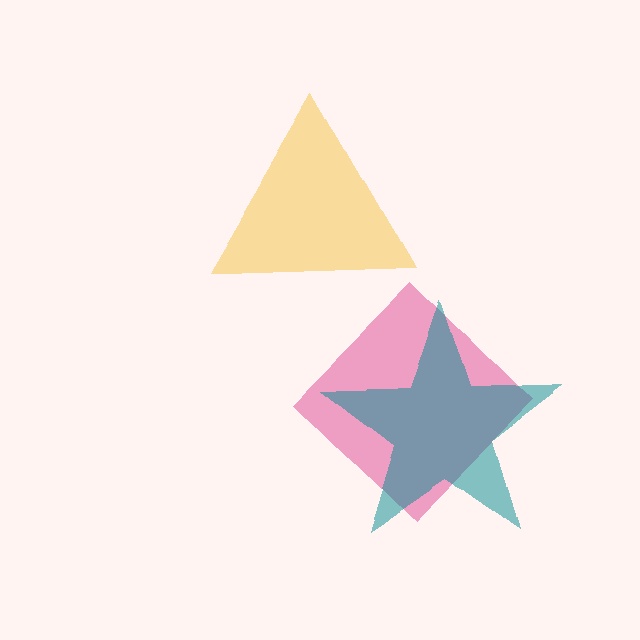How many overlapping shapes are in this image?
There are 3 overlapping shapes in the image.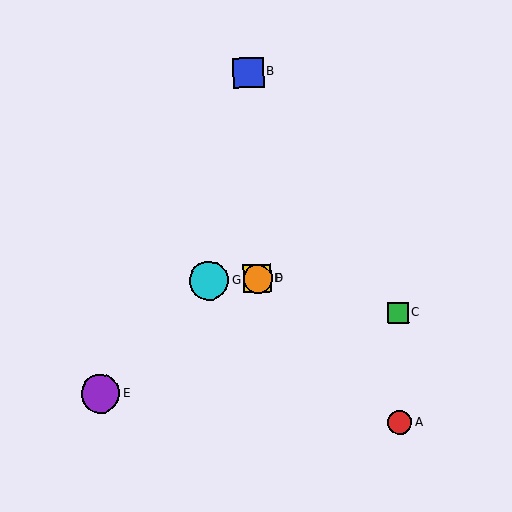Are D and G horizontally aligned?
Yes, both are at y≈279.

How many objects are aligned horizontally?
3 objects (D, F, G) are aligned horizontally.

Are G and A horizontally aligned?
No, G is at y≈280 and A is at y≈423.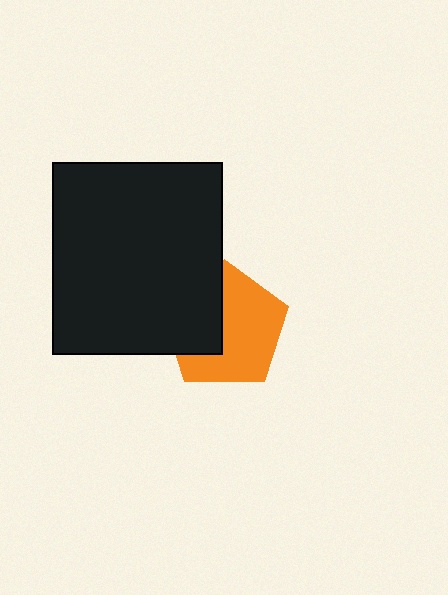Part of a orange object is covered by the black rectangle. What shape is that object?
It is a pentagon.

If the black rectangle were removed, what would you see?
You would see the complete orange pentagon.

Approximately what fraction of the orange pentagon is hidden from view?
Roughly 38% of the orange pentagon is hidden behind the black rectangle.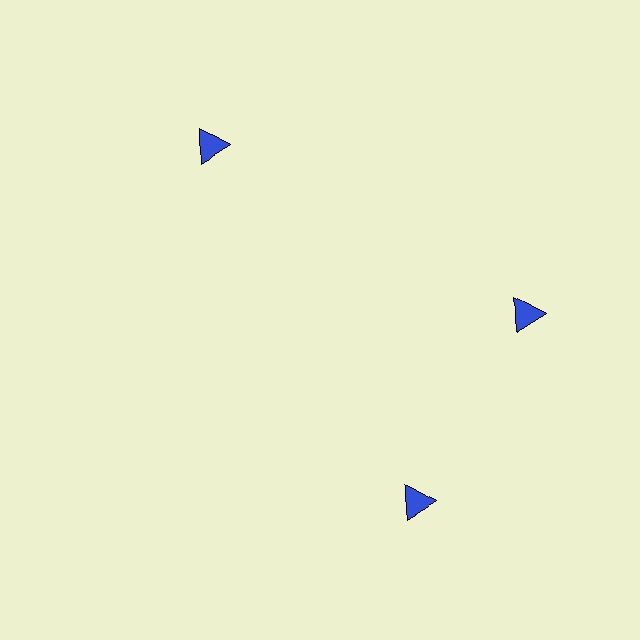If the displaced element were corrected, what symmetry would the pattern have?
It would have 3-fold rotational symmetry — the pattern would map onto itself every 120 degrees.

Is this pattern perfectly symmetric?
No. The 3 blue triangles are arranged in a ring, but one element near the 7 o'clock position is rotated out of alignment along the ring, breaking the 3-fold rotational symmetry.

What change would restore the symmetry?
The symmetry would be restored by rotating it back into even spacing with its neighbors so that all 3 triangles sit at equal angles and equal distance from the center.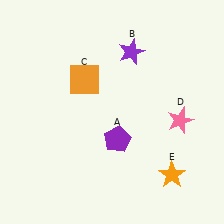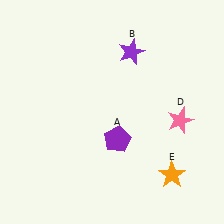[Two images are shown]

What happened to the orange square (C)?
The orange square (C) was removed in Image 2. It was in the top-left area of Image 1.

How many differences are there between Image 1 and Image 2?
There is 1 difference between the two images.